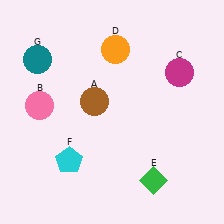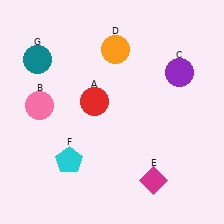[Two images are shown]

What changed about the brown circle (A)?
In Image 1, A is brown. In Image 2, it changed to red.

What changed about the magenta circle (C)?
In Image 1, C is magenta. In Image 2, it changed to purple.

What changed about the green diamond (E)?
In Image 1, E is green. In Image 2, it changed to magenta.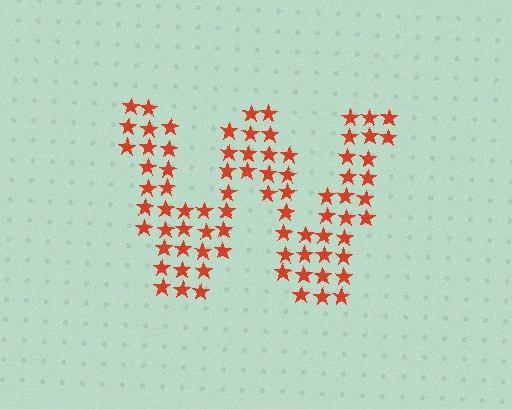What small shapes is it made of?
It is made of small stars.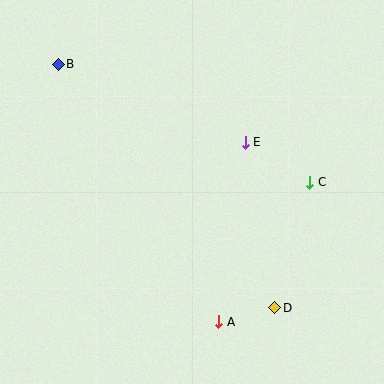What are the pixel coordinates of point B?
Point B is at (58, 64).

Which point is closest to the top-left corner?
Point B is closest to the top-left corner.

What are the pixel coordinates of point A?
Point A is at (219, 322).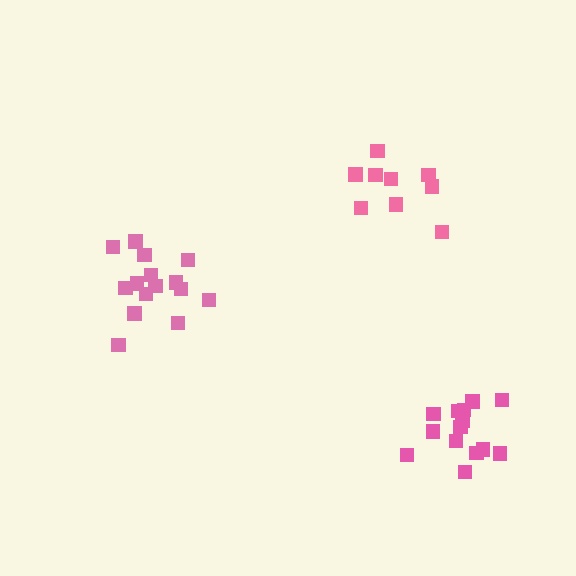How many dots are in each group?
Group 1: 15 dots, Group 2: 9 dots, Group 3: 14 dots (38 total).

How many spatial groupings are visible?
There are 3 spatial groupings.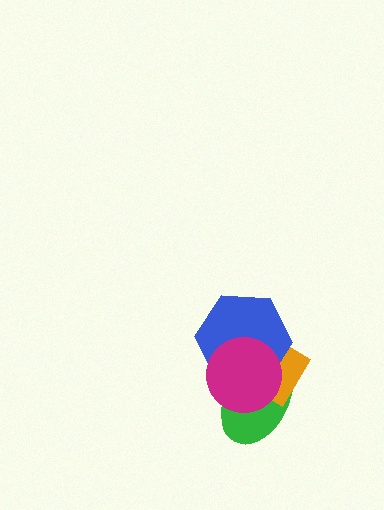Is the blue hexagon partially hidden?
Yes, it is partially covered by another shape.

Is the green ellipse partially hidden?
Yes, it is partially covered by another shape.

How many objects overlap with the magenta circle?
3 objects overlap with the magenta circle.